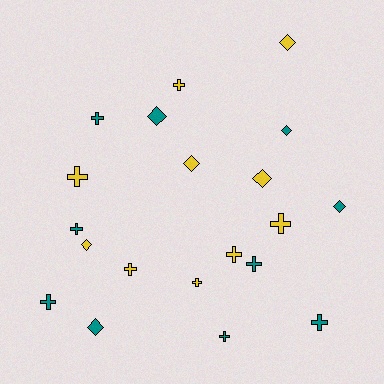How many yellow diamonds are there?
There are 4 yellow diamonds.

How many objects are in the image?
There are 20 objects.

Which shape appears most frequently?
Cross, with 12 objects.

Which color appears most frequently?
Yellow, with 10 objects.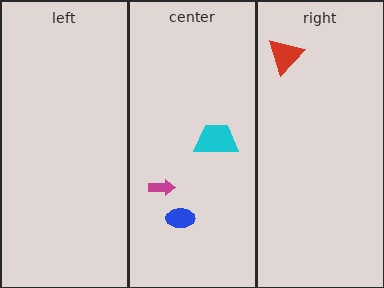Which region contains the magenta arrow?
The center region.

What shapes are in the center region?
The blue ellipse, the magenta arrow, the cyan trapezoid.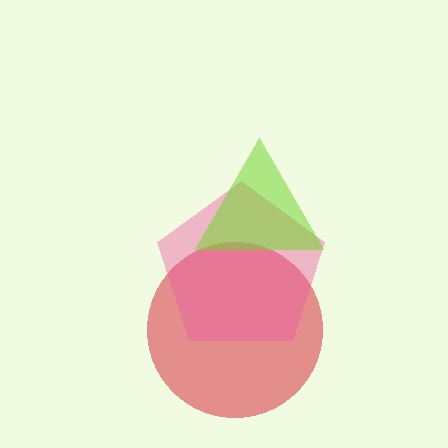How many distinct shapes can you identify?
There are 3 distinct shapes: a red circle, a pink pentagon, a lime triangle.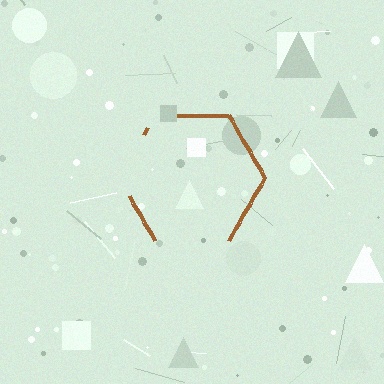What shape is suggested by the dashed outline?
The dashed outline suggests a hexagon.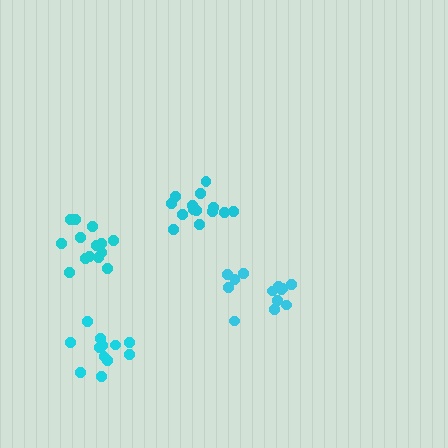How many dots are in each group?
Group 1: 15 dots, Group 2: 14 dots, Group 3: 13 dots, Group 4: 12 dots (54 total).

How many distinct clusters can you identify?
There are 4 distinct clusters.